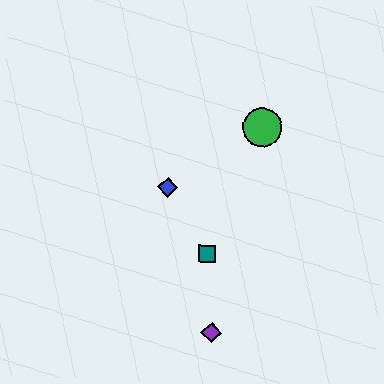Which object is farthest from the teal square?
The green circle is farthest from the teal square.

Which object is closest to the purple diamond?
The teal square is closest to the purple diamond.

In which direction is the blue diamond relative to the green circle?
The blue diamond is to the left of the green circle.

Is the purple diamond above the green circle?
No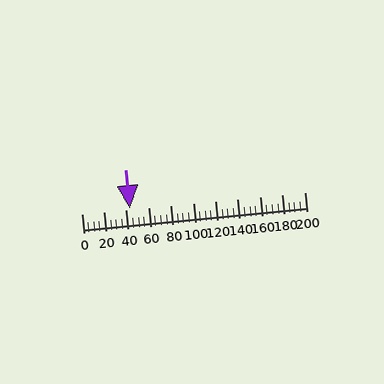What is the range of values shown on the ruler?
The ruler shows values from 0 to 200.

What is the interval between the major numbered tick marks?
The major tick marks are spaced 20 units apart.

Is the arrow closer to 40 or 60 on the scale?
The arrow is closer to 40.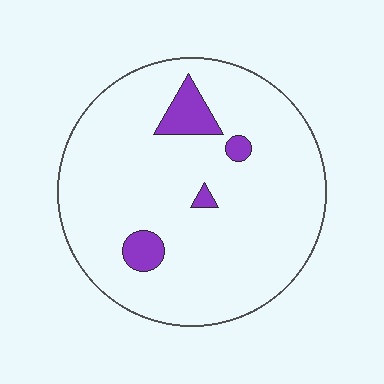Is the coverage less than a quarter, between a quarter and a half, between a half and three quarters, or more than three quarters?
Less than a quarter.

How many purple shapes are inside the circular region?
4.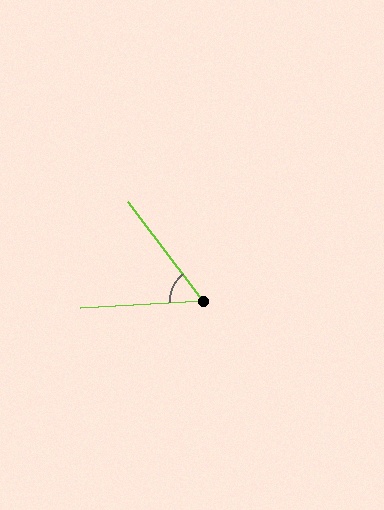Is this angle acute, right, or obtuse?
It is acute.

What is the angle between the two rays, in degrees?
Approximately 56 degrees.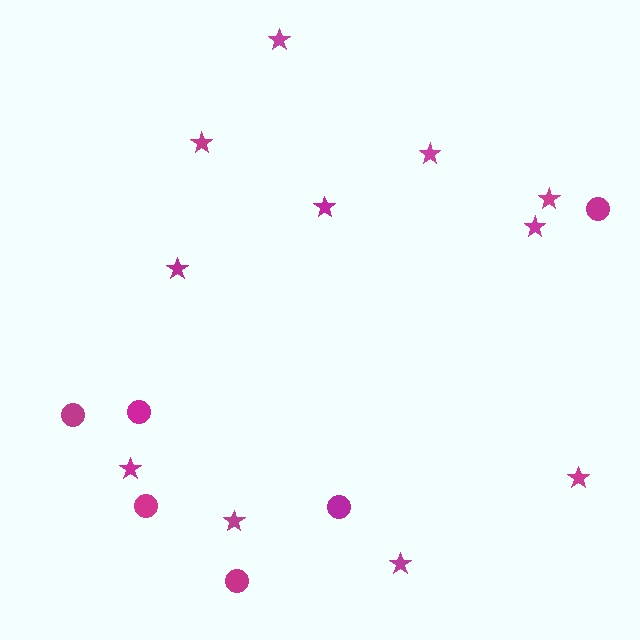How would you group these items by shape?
There are 2 groups: one group of stars (11) and one group of circles (6).